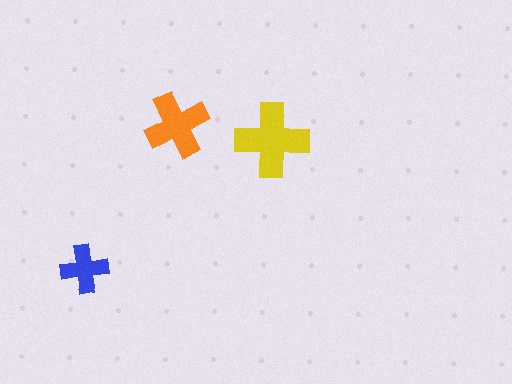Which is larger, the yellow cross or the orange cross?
The yellow one.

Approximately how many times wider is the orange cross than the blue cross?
About 1.5 times wider.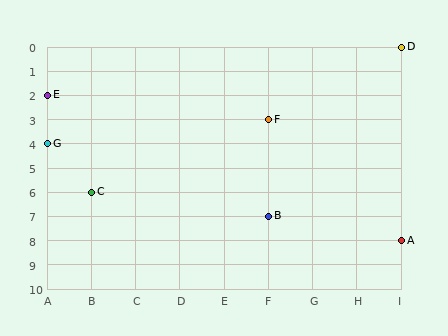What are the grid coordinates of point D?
Point D is at grid coordinates (I, 0).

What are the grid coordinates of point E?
Point E is at grid coordinates (A, 2).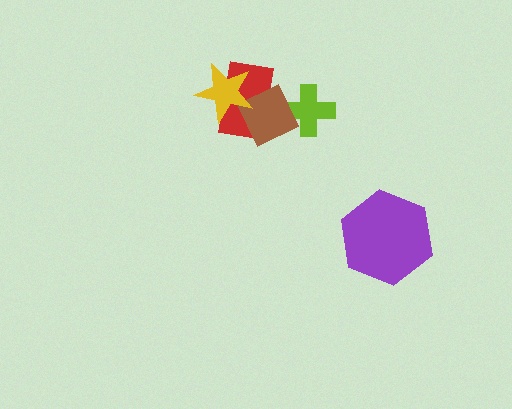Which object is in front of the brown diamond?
The yellow star is in front of the brown diamond.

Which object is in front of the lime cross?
The brown diamond is in front of the lime cross.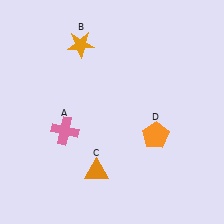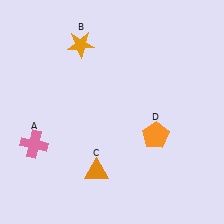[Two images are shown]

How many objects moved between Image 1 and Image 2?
1 object moved between the two images.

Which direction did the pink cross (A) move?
The pink cross (A) moved left.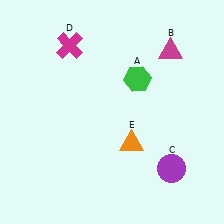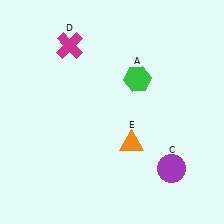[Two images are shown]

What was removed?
The magenta triangle (B) was removed in Image 2.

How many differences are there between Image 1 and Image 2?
There is 1 difference between the two images.